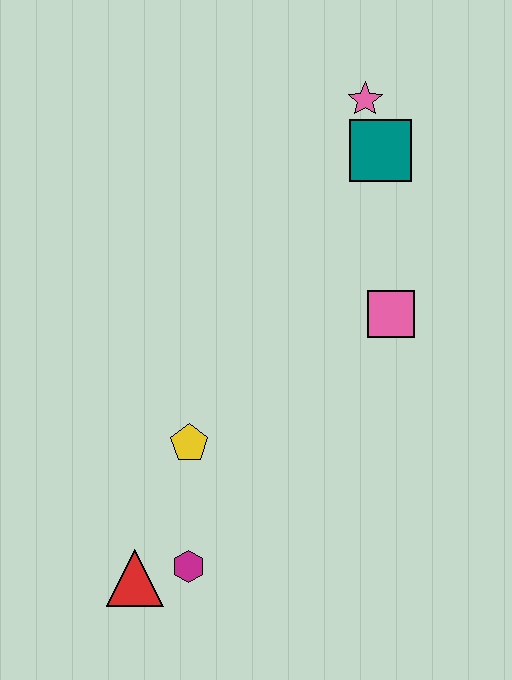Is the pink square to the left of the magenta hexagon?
No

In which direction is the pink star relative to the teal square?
The pink star is above the teal square.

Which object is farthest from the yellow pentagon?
The pink star is farthest from the yellow pentagon.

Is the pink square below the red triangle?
No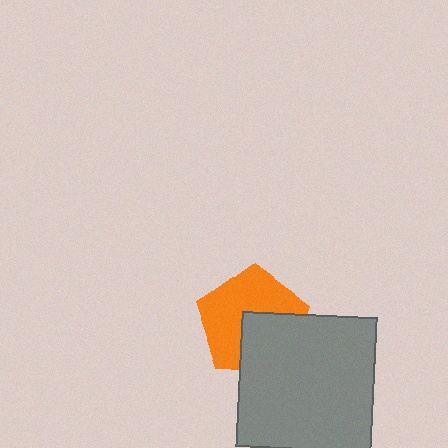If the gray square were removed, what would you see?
You would see the complete orange pentagon.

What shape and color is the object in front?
The object in front is a gray square.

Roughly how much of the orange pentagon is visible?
About half of it is visible (roughly 60%).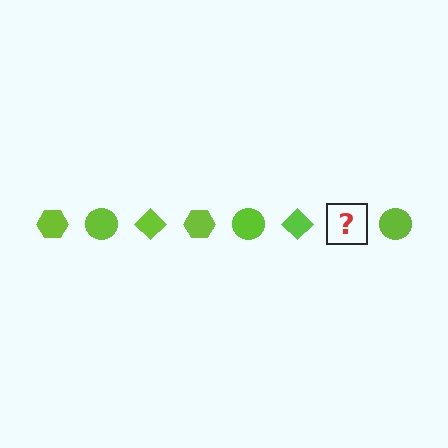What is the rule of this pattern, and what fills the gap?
The rule is that the pattern cycles through hexagon, circle, diamond shapes in lime. The gap should be filled with a lime hexagon.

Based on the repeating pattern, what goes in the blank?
The blank should be a lime hexagon.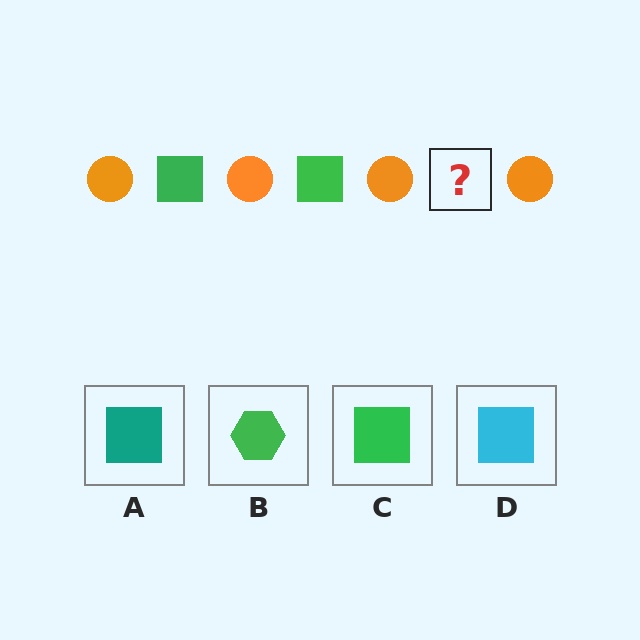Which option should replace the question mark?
Option C.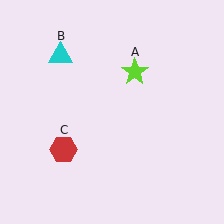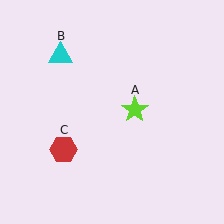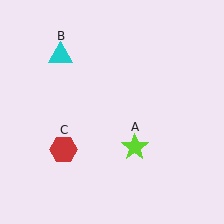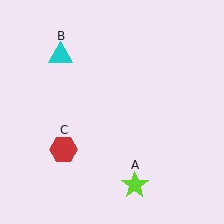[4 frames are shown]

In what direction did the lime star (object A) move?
The lime star (object A) moved down.